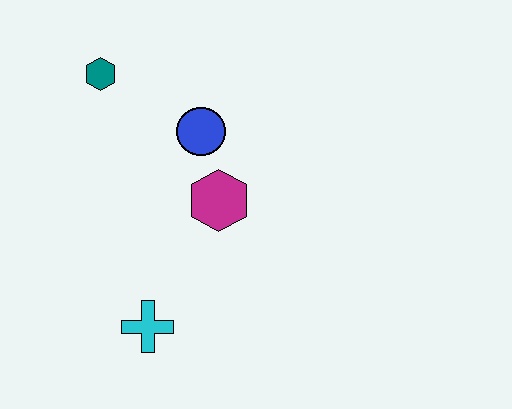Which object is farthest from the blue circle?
The cyan cross is farthest from the blue circle.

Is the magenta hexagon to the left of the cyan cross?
No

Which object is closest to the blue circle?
The magenta hexagon is closest to the blue circle.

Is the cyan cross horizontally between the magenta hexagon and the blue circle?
No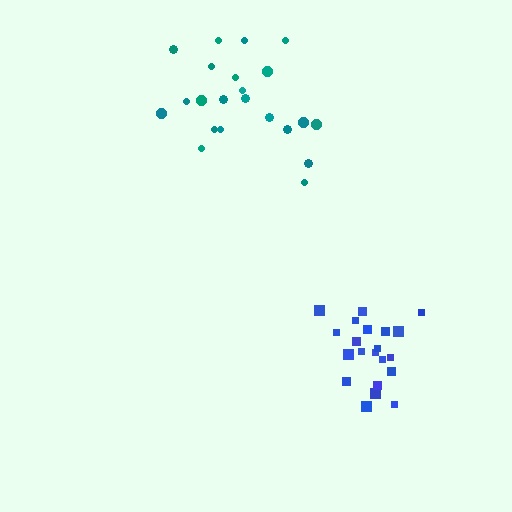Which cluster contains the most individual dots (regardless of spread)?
Teal (22).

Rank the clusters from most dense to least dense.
blue, teal.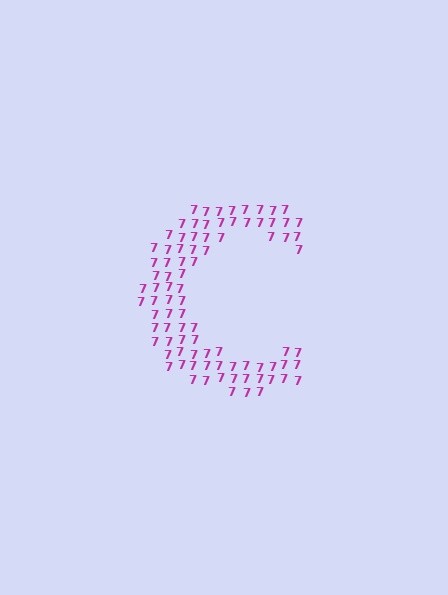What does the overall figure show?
The overall figure shows the letter C.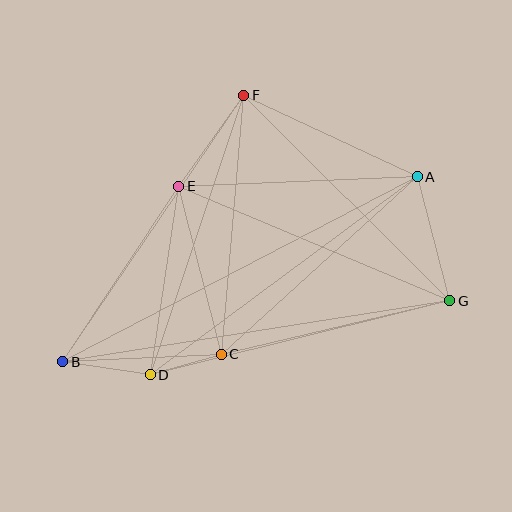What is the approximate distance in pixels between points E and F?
The distance between E and F is approximately 111 pixels.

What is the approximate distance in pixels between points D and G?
The distance between D and G is approximately 309 pixels.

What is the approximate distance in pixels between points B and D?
The distance between B and D is approximately 89 pixels.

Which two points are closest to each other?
Points C and D are closest to each other.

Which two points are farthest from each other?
Points A and B are farthest from each other.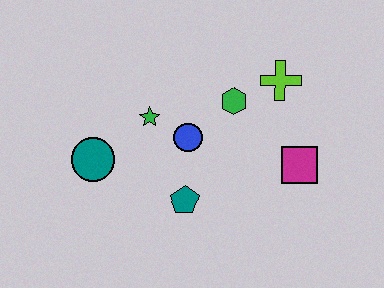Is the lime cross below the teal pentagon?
No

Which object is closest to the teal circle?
The green star is closest to the teal circle.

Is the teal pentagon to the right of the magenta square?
No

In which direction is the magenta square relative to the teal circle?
The magenta square is to the right of the teal circle.